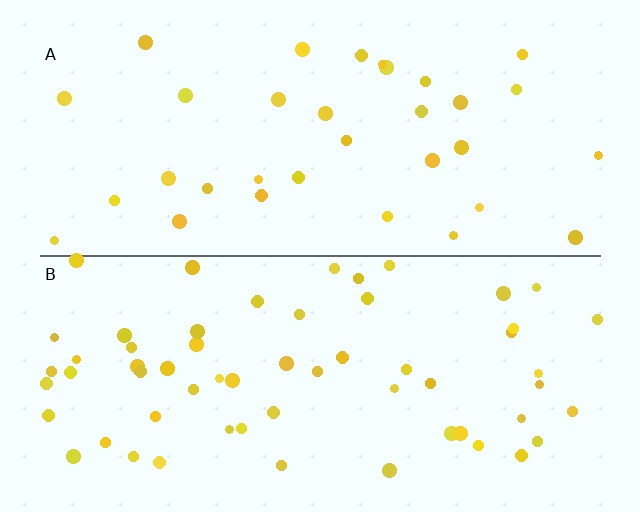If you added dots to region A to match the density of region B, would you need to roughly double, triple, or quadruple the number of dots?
Approximately double.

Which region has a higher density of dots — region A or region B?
B (the bottom).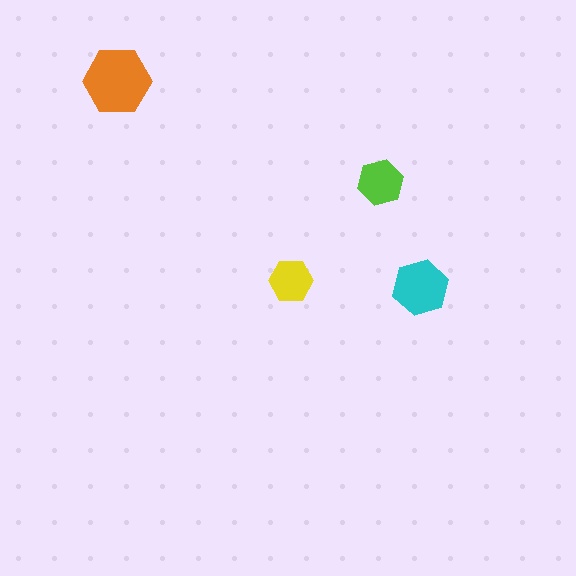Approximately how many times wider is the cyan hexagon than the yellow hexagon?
About 1.5 times wider.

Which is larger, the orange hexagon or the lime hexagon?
The orange one.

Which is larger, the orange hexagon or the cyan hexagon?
The orange one.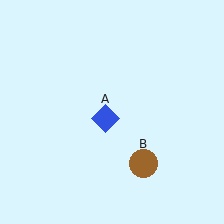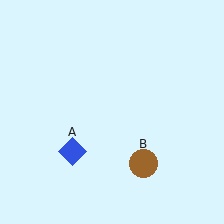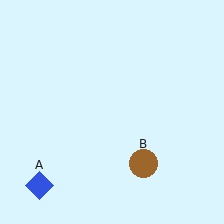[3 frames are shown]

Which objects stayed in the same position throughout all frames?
Brown circle (object B) remained stationary.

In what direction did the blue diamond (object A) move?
The blue diamond (object A) moved down and to the left.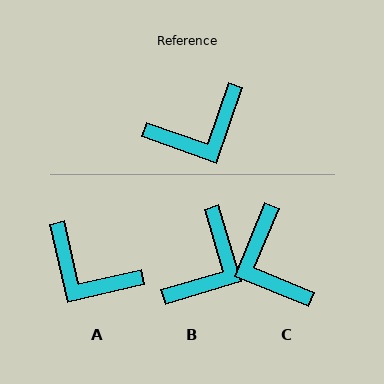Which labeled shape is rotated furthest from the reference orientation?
C, about 93 degrees away.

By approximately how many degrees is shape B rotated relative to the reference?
Approximately 36 degrees counter-clockwise.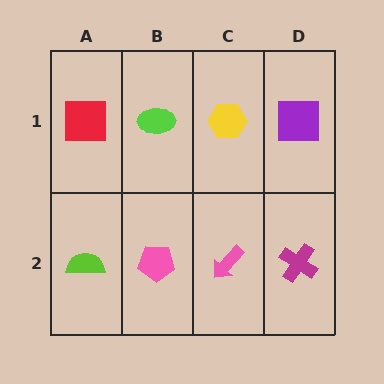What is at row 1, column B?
A lime ellipse.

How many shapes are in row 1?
4 shapes.